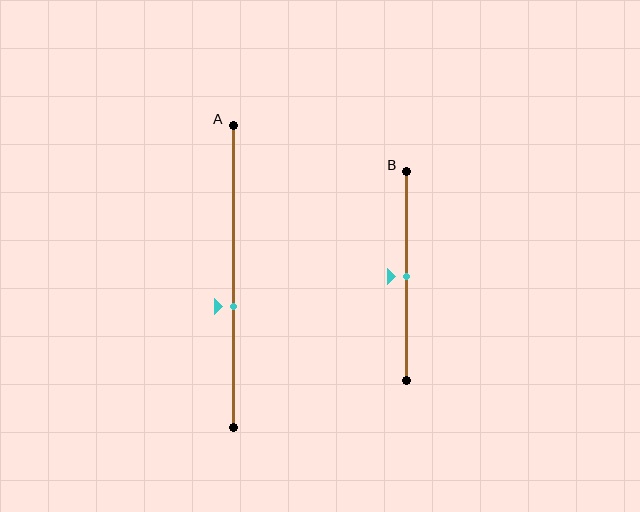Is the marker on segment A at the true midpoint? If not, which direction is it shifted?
No, the marker on segment A is shifted downward by about 10% of the segment length.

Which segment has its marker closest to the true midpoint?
Segment B has its marker closest to the true midpoint.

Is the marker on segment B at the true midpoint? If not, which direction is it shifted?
Yes, the marker on segment B is at the true midpoint.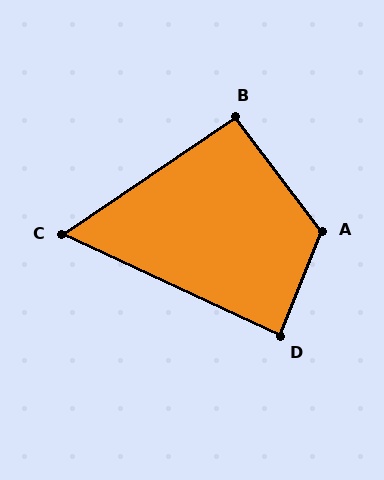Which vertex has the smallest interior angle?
C, at approximately 59 degrees.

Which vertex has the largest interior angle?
A, at approximately 121 degrees.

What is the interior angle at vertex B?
Approximately 93 degrees (approximately right).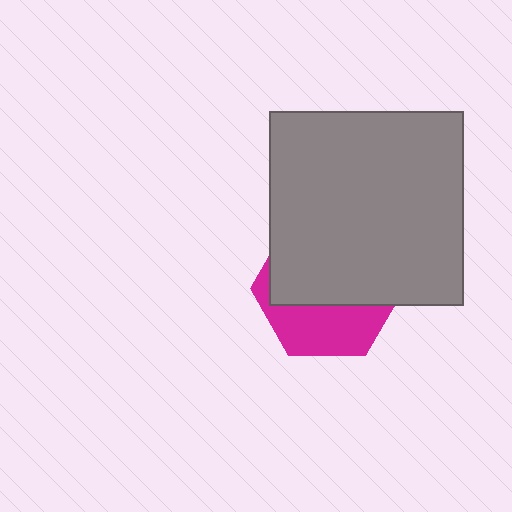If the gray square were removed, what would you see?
You would see the complete magenta hexagon.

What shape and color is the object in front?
The object in front is a gray square.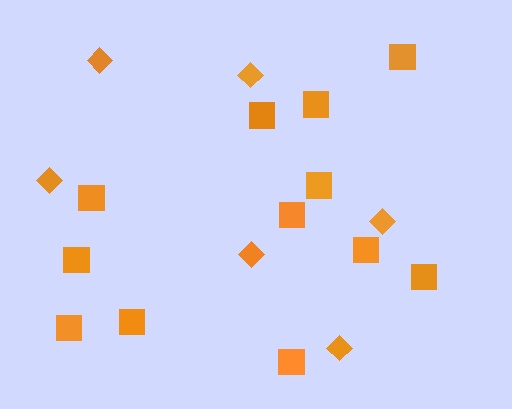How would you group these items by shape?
There are 2 groups: one group of diamonds (6) and one group of squares (12).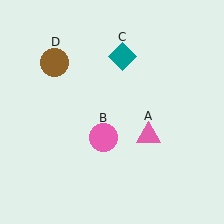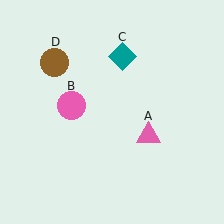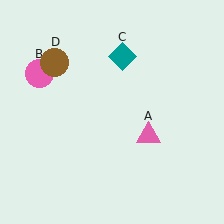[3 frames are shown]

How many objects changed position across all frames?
1 object changed position: pink circle (object B).